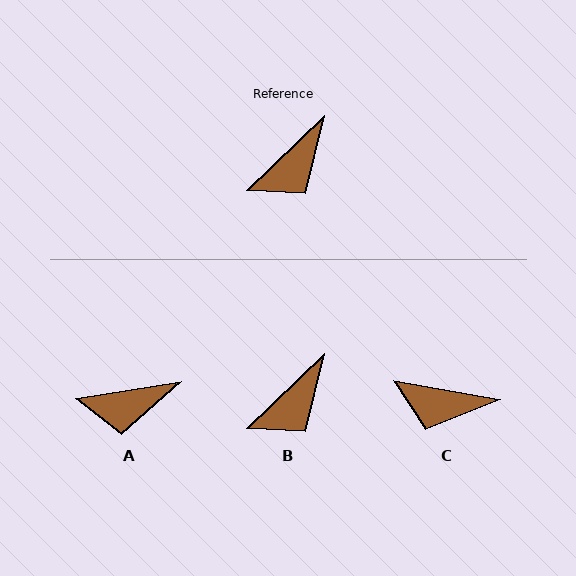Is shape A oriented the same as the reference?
No, it is off by about 35 degrees.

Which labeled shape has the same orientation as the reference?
B.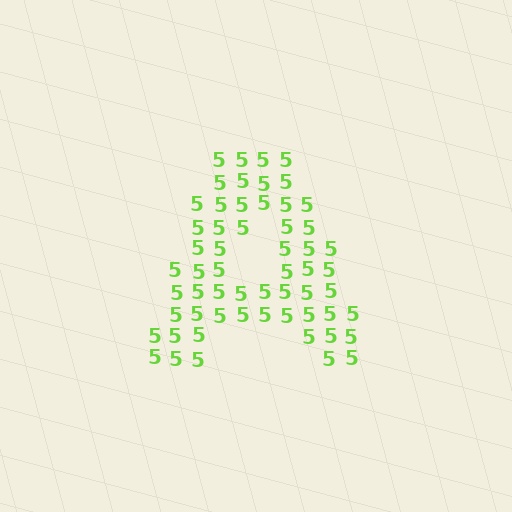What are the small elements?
The small elements are digit 5's.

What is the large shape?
The large shape is the letter A.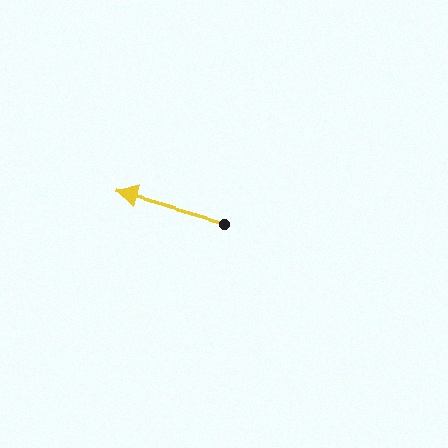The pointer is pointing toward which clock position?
Roughly 10 o'clock.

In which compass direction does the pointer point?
West.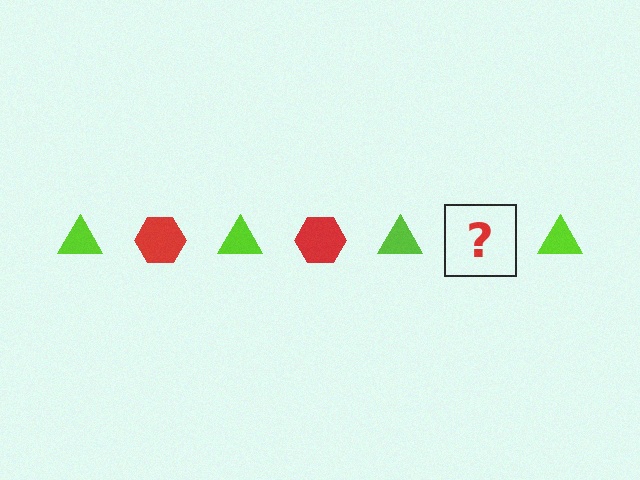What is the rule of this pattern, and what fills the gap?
The rule is that the pattern alternates between lime triangle and red hexagon. The gap should be filled with a red hexagon.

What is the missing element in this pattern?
The missing element is a red hexagon.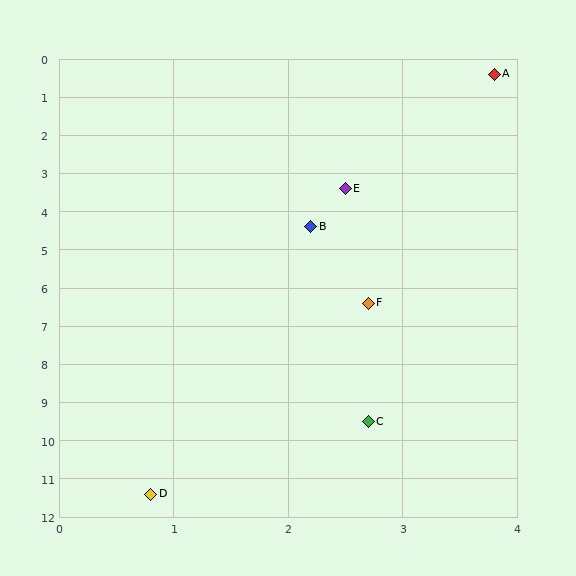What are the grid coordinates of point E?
Point E is at approximately (2.5, 3.4).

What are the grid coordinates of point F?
Point F is at approximately (2.7, 6.4).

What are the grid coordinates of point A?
Point A is at approximately (3.8, 0.4).